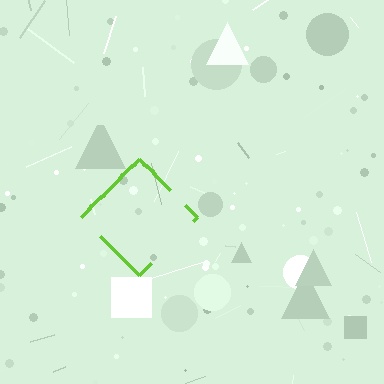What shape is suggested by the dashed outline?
The dashed outline suggests a diamond.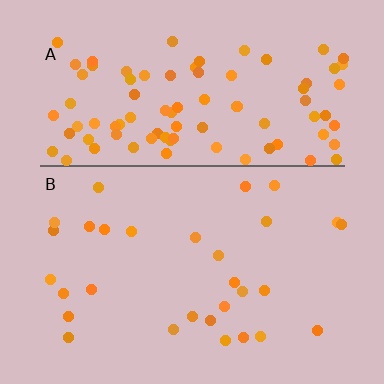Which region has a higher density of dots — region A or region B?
A (the top).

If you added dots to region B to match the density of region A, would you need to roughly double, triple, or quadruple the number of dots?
Approximately triple.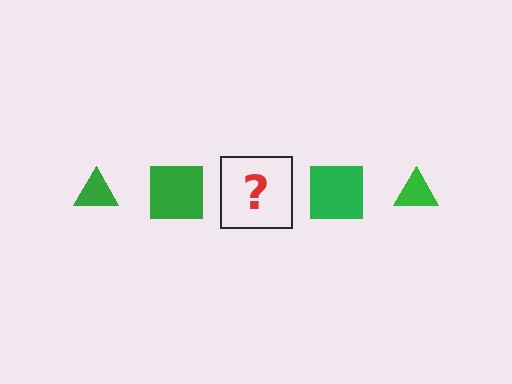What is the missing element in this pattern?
The missing element is a green triangle.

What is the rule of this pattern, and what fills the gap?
The rule is that the pattern cycles through triangle, square shapes in green. The gap should be filled with a green triangle.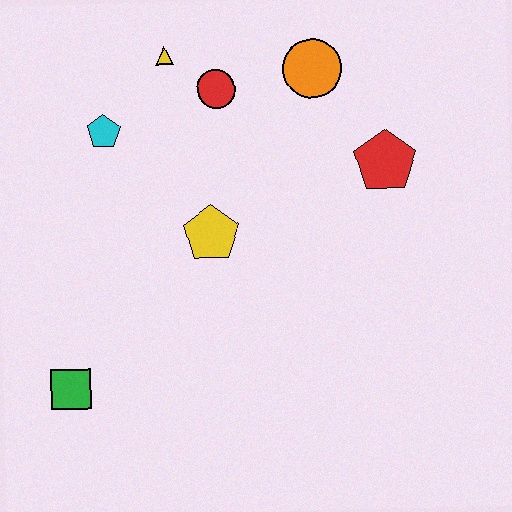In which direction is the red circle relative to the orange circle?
The red circle is to the left of the orange circle.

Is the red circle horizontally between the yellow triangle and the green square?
No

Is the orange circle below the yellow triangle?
Yes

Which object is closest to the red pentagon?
The orange circle is closest to the red pentagon.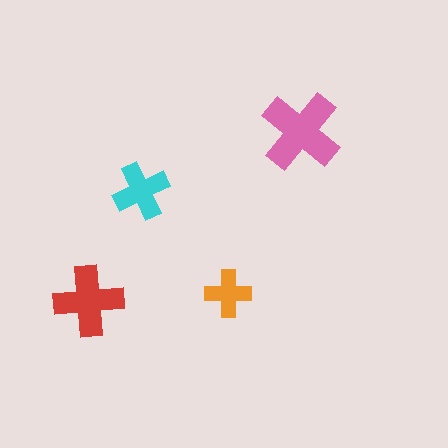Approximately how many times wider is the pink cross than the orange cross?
About 1.5 times wider.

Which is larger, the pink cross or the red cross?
The pink one.